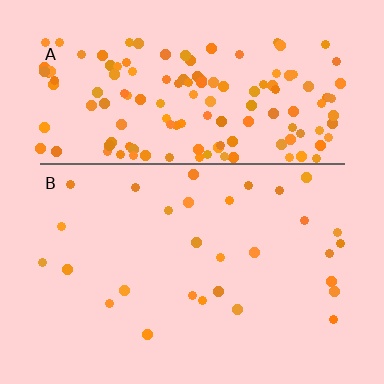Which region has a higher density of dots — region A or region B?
A (the top).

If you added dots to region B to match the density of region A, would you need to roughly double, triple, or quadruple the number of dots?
Approximately quadruple.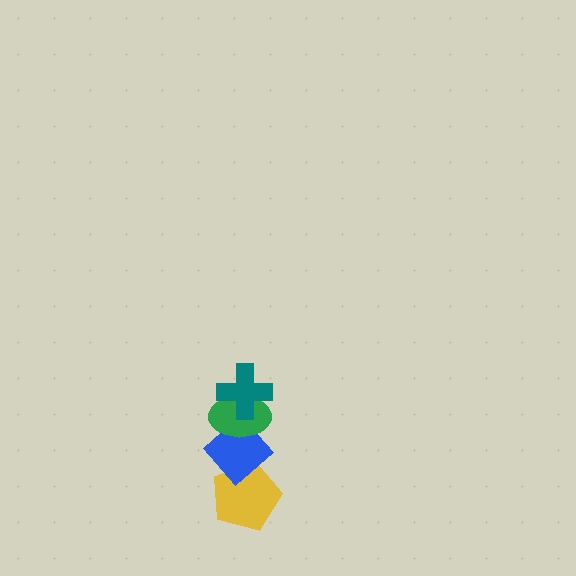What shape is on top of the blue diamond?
The green ellipse is on top of the blue diamond.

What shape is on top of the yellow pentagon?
The blue diamond is on top of the yellow pentagon.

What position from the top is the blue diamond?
The blue diamond is 3rd from the top.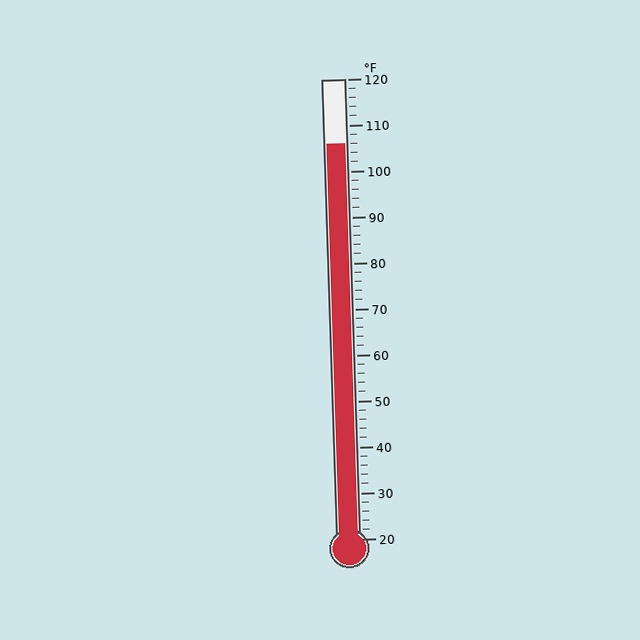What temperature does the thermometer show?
The thermometer shows approximately 106°F.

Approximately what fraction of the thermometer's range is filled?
The thermometer is filled to approximately 85% of its range.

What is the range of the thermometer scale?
The thermometer scale ranges from 20°F to 120°F.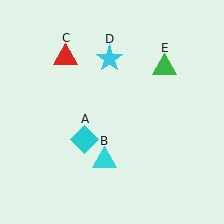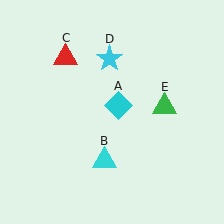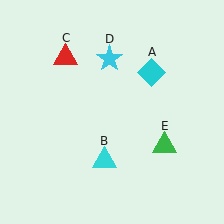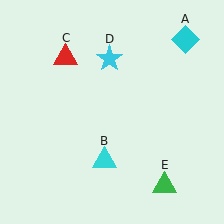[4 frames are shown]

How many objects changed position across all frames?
2 objects changed position: cyan diamond (object A), green triangle (object E).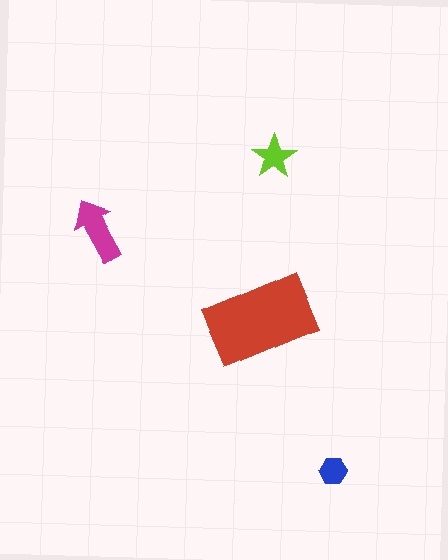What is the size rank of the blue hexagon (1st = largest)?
4th.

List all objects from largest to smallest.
The red rectangle, the magenta arrow, the lime star, the blue hexagon.